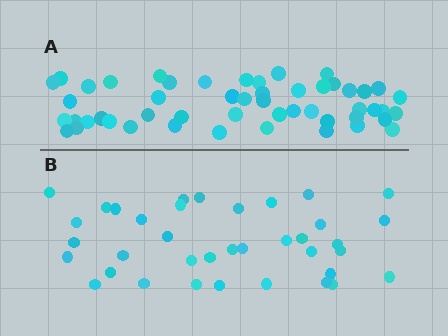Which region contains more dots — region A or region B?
Region A (the top region) has more dots.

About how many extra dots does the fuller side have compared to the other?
Region A has approximately 15 more dots than region B.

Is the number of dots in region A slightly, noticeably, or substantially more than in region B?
Region A has noticeably more, but not dramatically so. The ratio is roughly 1.4 to 1.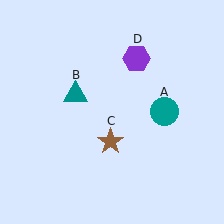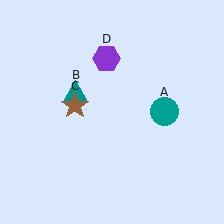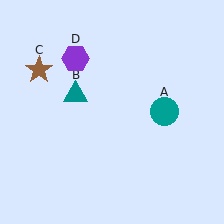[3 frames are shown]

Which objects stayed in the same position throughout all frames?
Teal circle (object A) and teal triangle (object B) remained stationary.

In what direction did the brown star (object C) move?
The brown star (object C) moved up and to the left.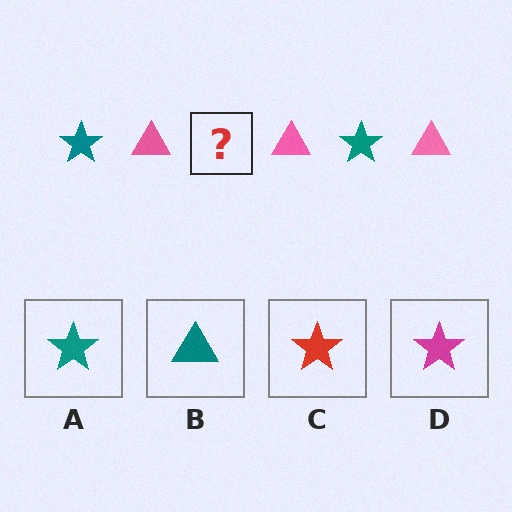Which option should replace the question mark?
Option A.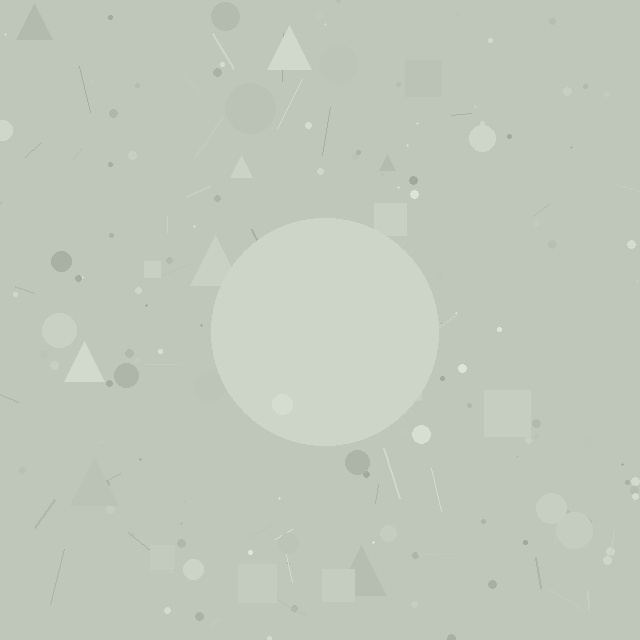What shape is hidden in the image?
A circle is hidden in the image.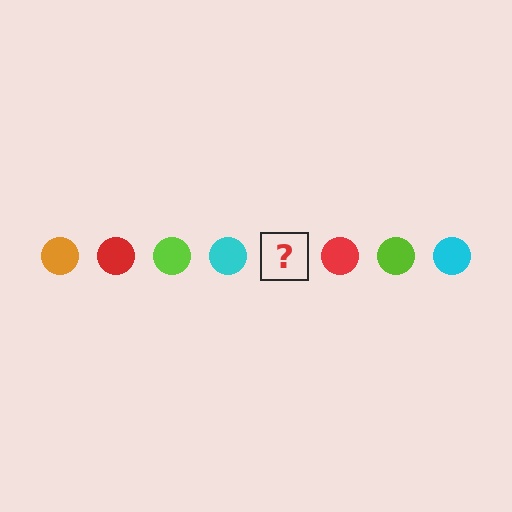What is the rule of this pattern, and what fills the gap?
The rule is that the pattern cycles through orange, red, lime, cyan circles. The gap should be filled with an orange circle.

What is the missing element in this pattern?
The missing element is an orange circle.